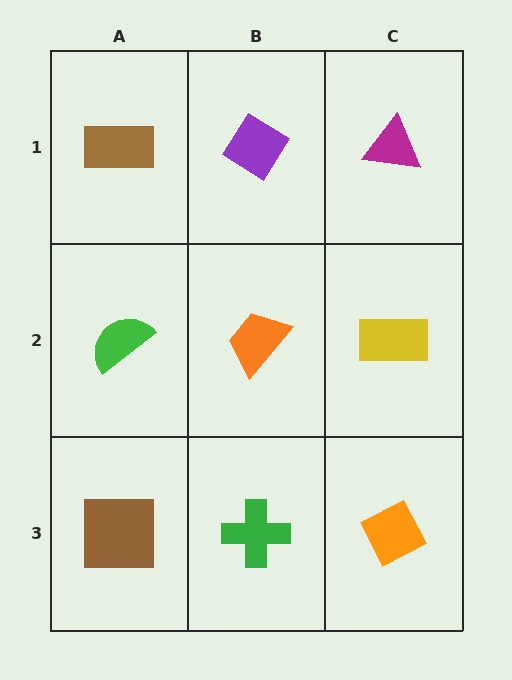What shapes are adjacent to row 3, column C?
A yellow rectangle (row 2, column C), a green cross (row 3, column B).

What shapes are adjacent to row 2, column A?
A brown rectangle (row 1, column A), a brown square (row 3, column A), an orange trapezoid (row 2, column B).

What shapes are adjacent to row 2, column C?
A magenta triangle (row 1, column C), an orange diamond (row 3, column C), an orange trapezoid (row 2, column B).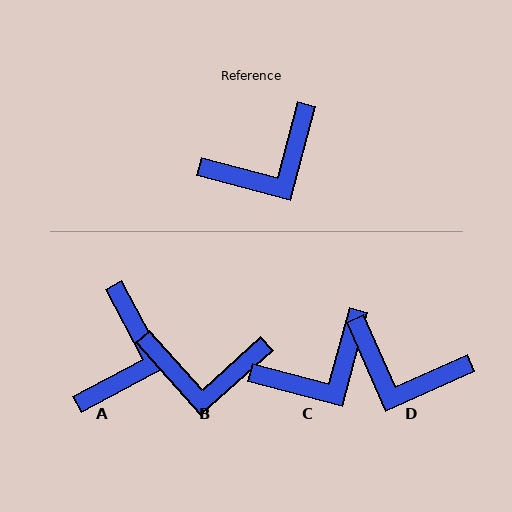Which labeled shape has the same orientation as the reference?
C.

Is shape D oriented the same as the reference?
No, it is off by about 51 degrees.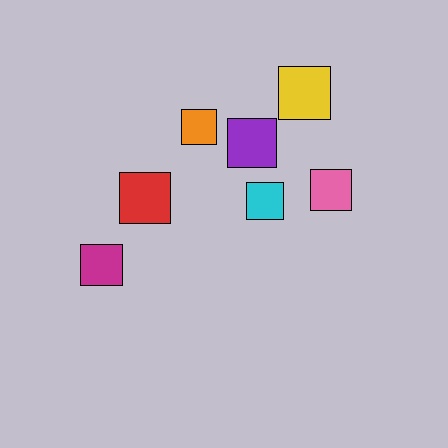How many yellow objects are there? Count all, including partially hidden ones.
There is 1 yellow object.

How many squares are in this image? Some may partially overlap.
There are 7 squares.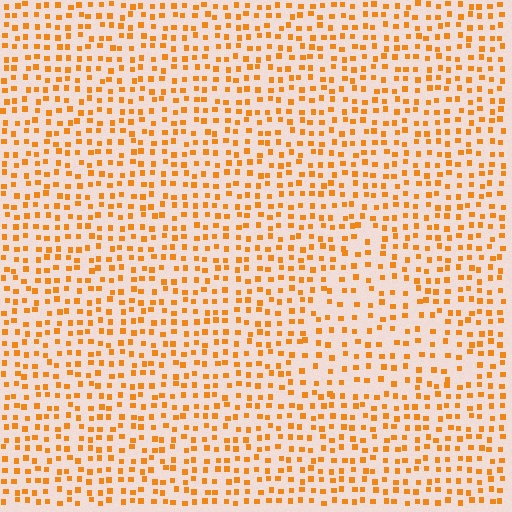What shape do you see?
I see a triangle.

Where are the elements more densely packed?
The elements are more densely packed outside the triangle boundary.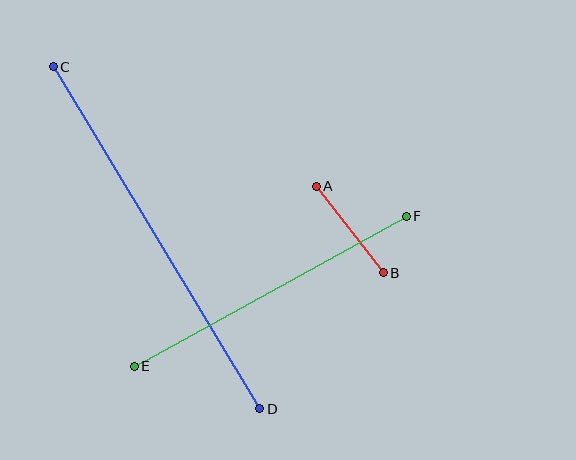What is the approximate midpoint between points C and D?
The midpoint is at approximately (157, 238) pixels.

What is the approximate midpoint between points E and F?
The midpoint is at approximately (270, 291) pixels.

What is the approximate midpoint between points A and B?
The midpoint is at approximately (350, 230) pixels.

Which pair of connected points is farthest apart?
Points C and D are farthest apart.